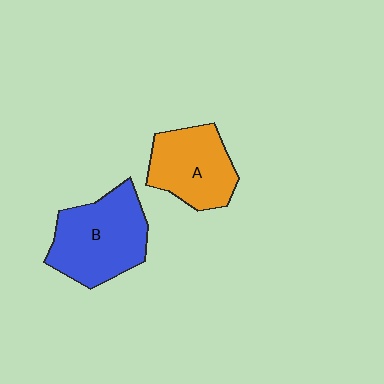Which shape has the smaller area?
Shape A (orange).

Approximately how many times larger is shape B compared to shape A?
Approximately 1.3 times.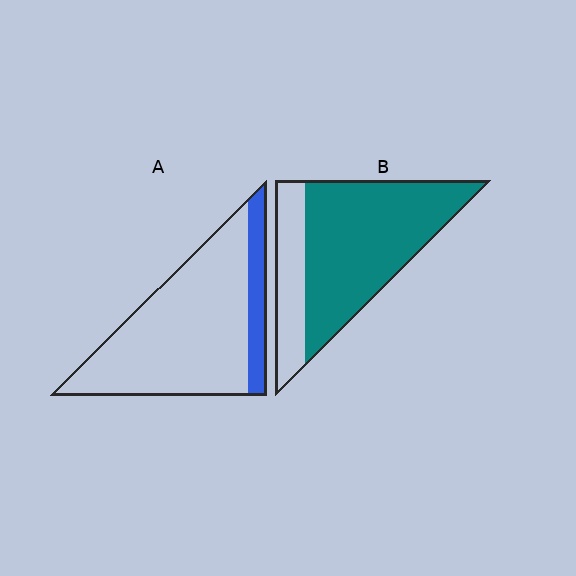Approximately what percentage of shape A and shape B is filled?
A is approximately 15% and B is approximately 75%.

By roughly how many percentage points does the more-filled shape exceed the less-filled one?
By roughly 60 percentage points (B over A).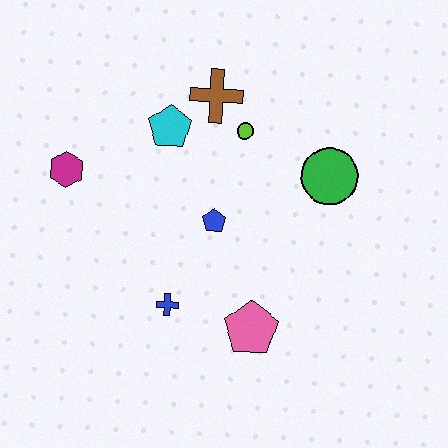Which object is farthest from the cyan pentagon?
The pink pentagon is farthest from the cyan pentagon.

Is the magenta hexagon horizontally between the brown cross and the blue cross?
No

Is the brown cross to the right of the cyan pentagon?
Yes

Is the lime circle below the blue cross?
No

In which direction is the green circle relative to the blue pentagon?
The green circle is to the right of the blue pentagon.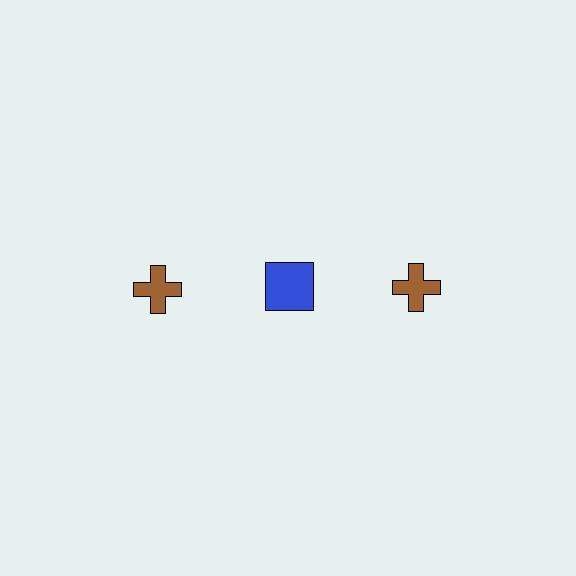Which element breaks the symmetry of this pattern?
The blue square in the top row, second from left column breaks the symmetry. All other shapes are brown crosses.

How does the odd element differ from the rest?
It differs in both color (blue instead of brown) and shape (square instead of cross).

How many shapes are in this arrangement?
There are 3 shapes arranged in a grid pattern.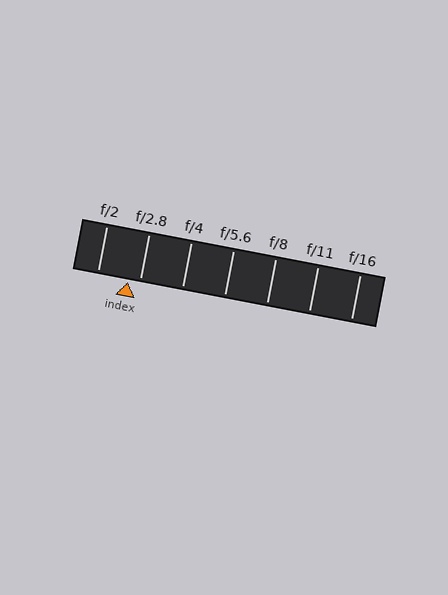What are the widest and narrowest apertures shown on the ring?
The widest aperture shown is f/2 and the narrowest is f/16.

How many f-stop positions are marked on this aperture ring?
There are 7 f-stop positions marked.